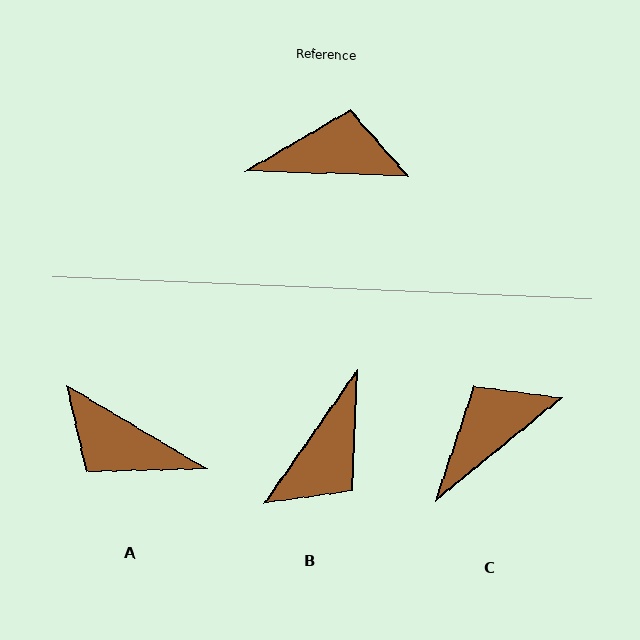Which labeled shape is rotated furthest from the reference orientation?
A, about 151 degrees away.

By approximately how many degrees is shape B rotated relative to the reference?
Approximately 123 degrees clockwise.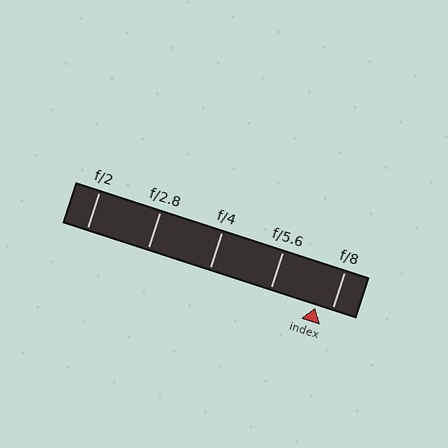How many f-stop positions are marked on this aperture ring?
There are 5 f-stop positions marked.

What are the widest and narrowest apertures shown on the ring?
The widest aperture shown is f/2 and the narrowest is f/8.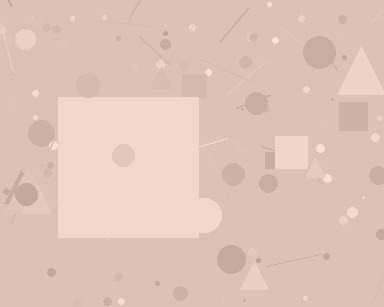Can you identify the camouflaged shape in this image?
The camouflaged shape is a square.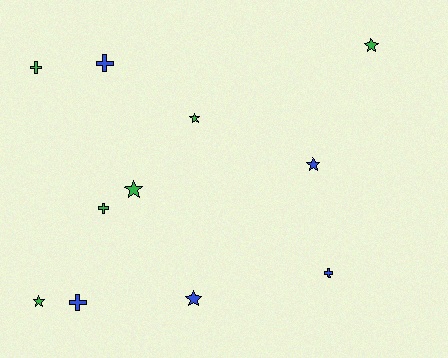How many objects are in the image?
There are 11 objects.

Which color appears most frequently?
Green, with 6 objects.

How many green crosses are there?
There are 2 green crosses.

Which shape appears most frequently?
Star, with 6 objects.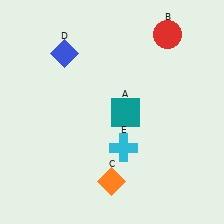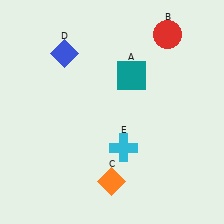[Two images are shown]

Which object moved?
The teal square (A) moved up.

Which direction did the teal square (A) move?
The teal square (A) moved up.